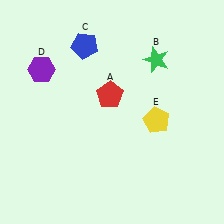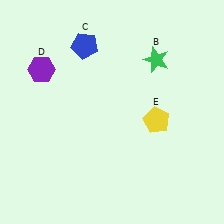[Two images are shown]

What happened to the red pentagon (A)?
The red pentagon (A) was removed in Image 2. It was in the top-left area of Image 1.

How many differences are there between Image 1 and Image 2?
There is 1 difference between the two images.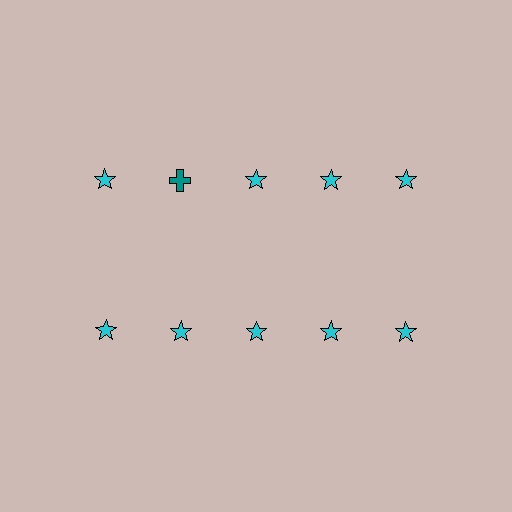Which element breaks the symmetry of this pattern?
The teal cross in the top row, second from left column breaks the symmetry. All other shapes are cyan stars.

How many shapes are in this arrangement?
There are 10 shapes arranged in a grid pattern.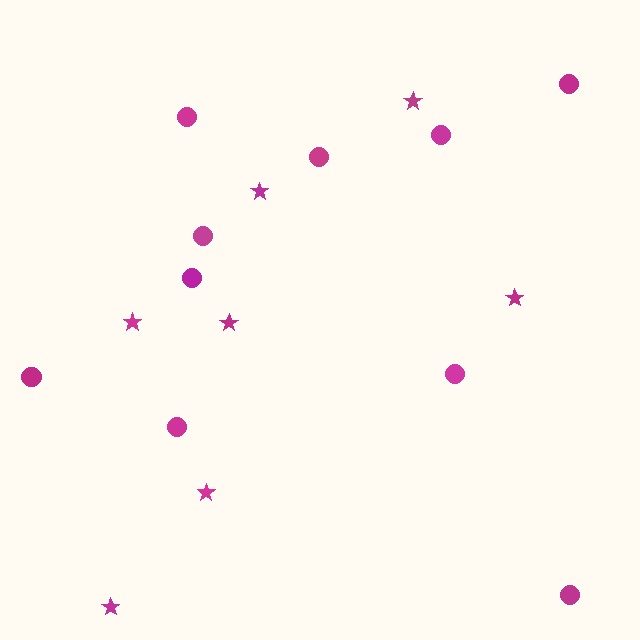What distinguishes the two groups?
There are 2 groups: one group of circles (10) and one group of stars (7).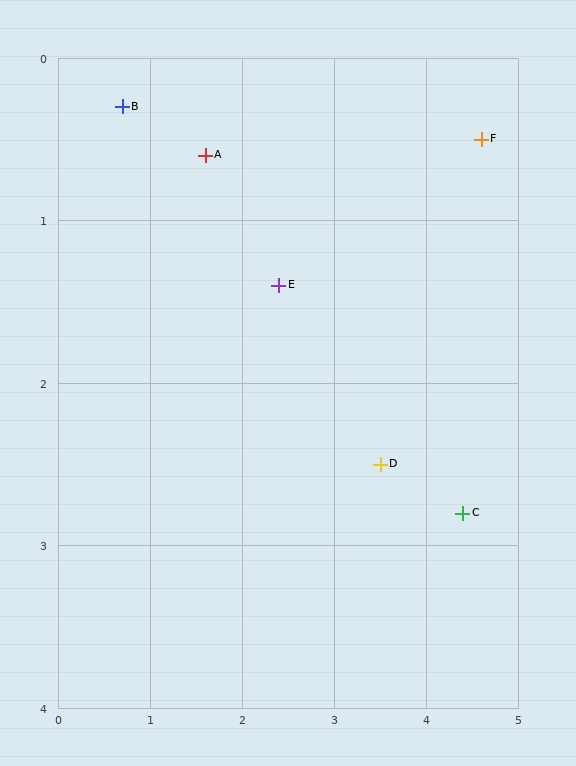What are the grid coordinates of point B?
Point B is at approximately (0.7, 0.3).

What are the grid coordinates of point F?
Point F is at approximately (4.6, 0.5).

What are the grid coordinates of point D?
Point D is at approximately (3.5, 2.5).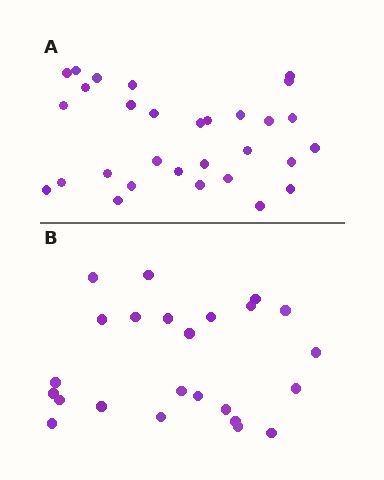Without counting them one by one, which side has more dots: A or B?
Region A (the top region) has more dots.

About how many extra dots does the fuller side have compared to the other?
Region A has about 6 more dots than region B.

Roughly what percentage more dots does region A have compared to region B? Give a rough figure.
About 25% more.